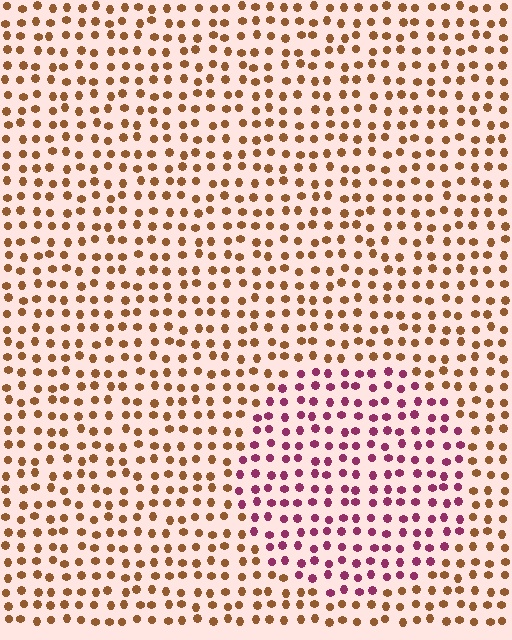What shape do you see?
I see a circle.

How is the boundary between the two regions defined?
The boundary is defined purely by a slight shift in hue (about 60 degrees). Spacing, size, and orientation are identical on both sides.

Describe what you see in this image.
The image is filled with small brown elements in a uniform arrangement. A circle-shaped region is visible where the elements are tinted to a slightly different hue, forming a subtle color boundary.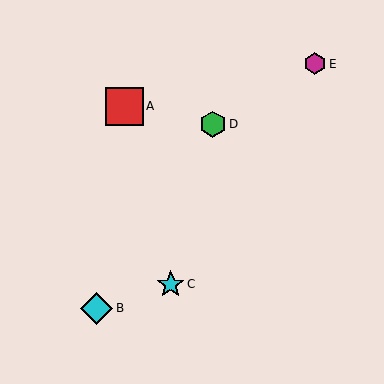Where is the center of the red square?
The center of the red square is at (124, 106).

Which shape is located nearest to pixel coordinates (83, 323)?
The cyan diamond (labeled B) at (97, 308) is nearest to that location.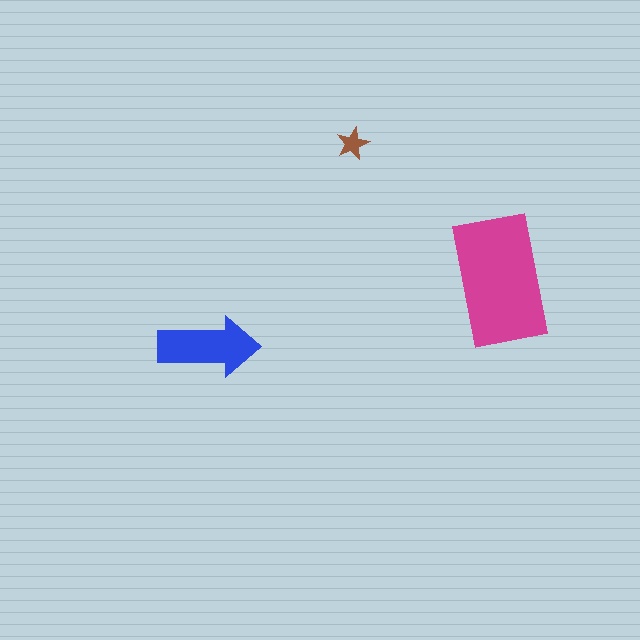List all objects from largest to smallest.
The magenta rectangle, the blue arrow, the brown star.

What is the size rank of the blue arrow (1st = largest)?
2nd.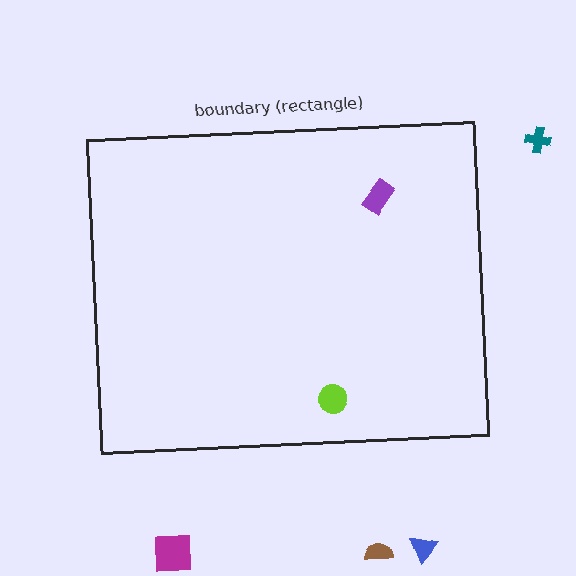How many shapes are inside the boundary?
2 inside, 4 outside.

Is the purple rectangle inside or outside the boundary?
Inside.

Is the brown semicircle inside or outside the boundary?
Outside.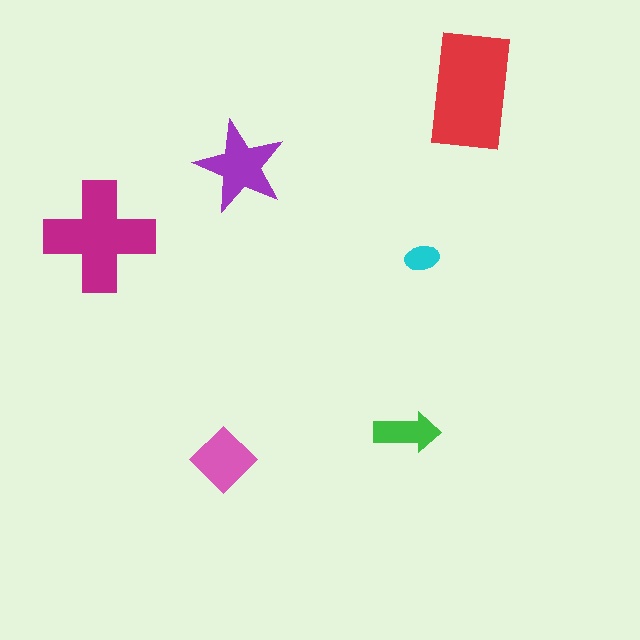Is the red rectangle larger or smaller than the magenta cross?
Larger.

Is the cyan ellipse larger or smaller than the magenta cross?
Smaller.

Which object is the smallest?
The cyan ellipse.